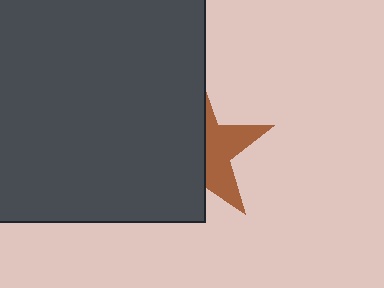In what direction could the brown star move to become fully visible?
The brown star could move right. That would shift it out from behind the dark gray square entirely.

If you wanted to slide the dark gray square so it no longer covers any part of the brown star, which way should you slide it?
Slide it left — that is the most direct way to separate the two shapes.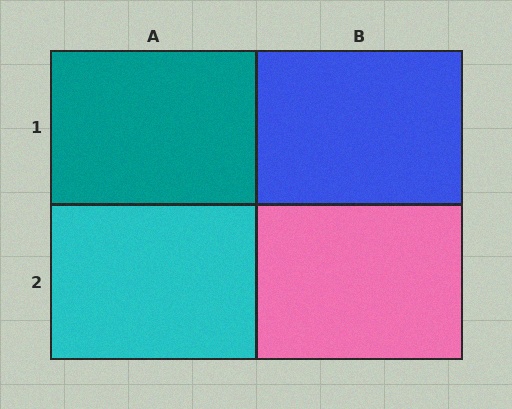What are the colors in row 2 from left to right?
Cyan, pink.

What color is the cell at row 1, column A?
Teal.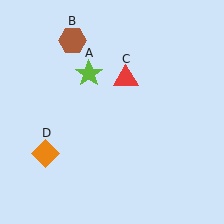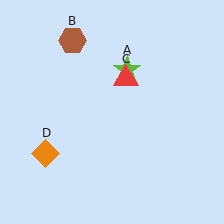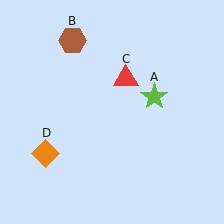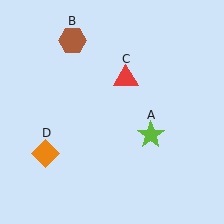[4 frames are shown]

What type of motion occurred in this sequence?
The lime star (object A) rotated clockwise around the center of the scene.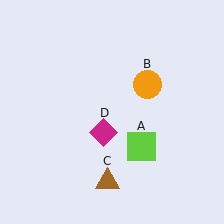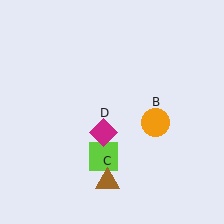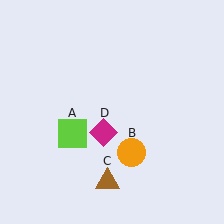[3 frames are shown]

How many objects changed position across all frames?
2 objects changed position: lime square (object A), orange circle (object B).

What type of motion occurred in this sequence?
The lime square (object A), orange circle (object B) rotated clockwise around the center of the scene.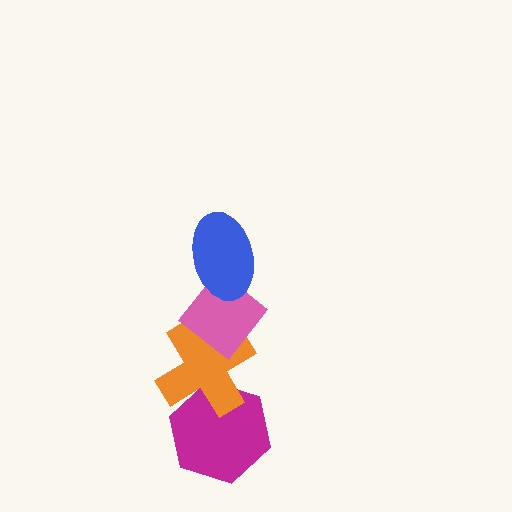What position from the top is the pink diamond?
The pink diamond is 2nd from the top.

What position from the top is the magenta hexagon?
The magenta hexagon is 4th from the top.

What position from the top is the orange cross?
The orange cross is 3rd from the top.